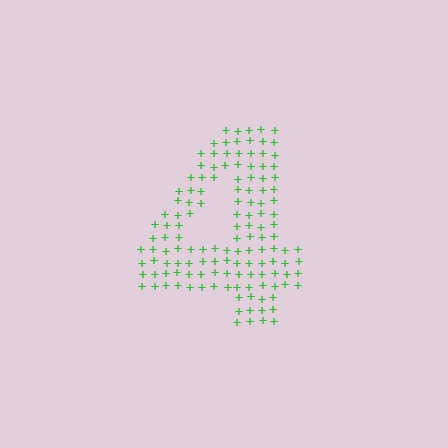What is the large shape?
The large shape is the digit 4.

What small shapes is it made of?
It is made of small plus signs.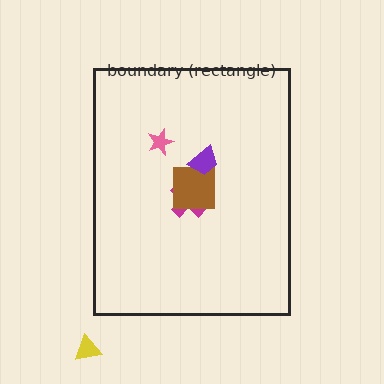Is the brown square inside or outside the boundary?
Inside.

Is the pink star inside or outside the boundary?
Inside.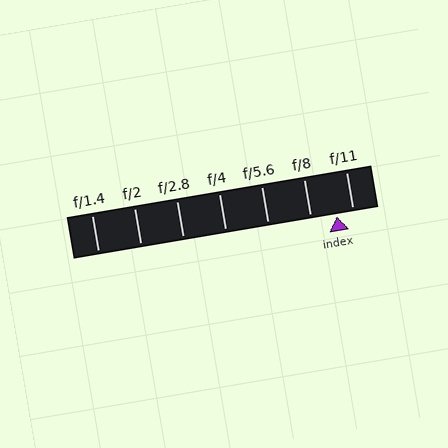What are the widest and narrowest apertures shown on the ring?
The widest aperture shown is f/1.4 and the narrowest is f/11.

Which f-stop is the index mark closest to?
The index mark is closest to f/11.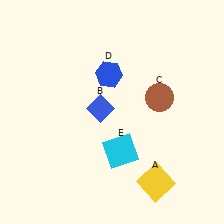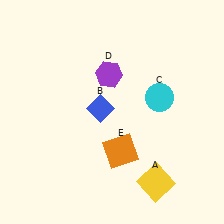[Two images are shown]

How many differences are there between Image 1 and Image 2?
There are 3 differences between the two images.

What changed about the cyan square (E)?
In Image 1, E is cyan. In Image 2, it changed to orange.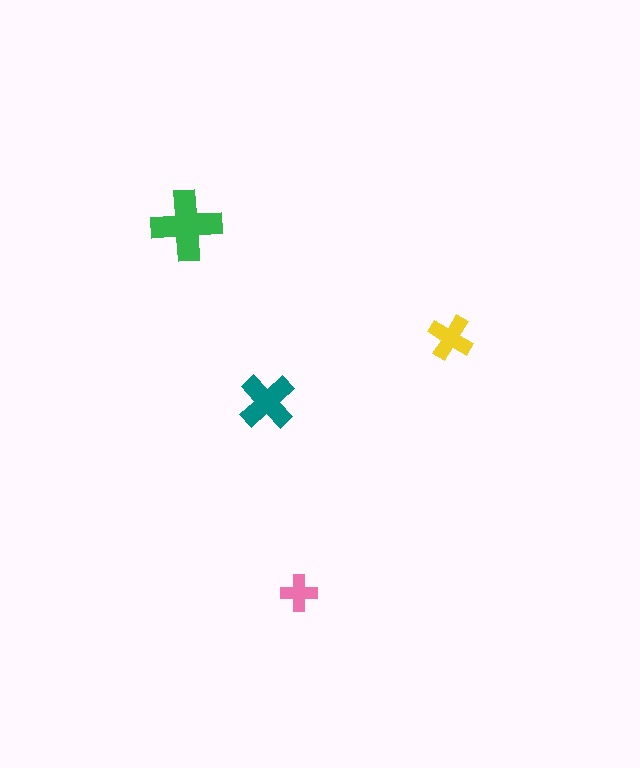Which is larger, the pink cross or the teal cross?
The teal one.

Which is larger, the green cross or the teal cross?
The green one.